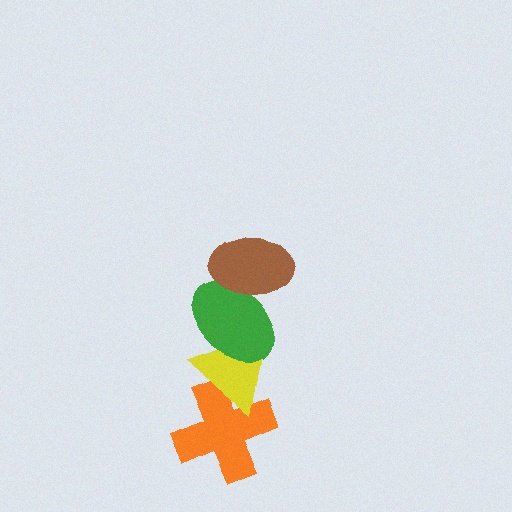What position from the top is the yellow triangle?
The yellow triangle is 3rd from the top.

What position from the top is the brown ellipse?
The brown ellipse is 1st from the top.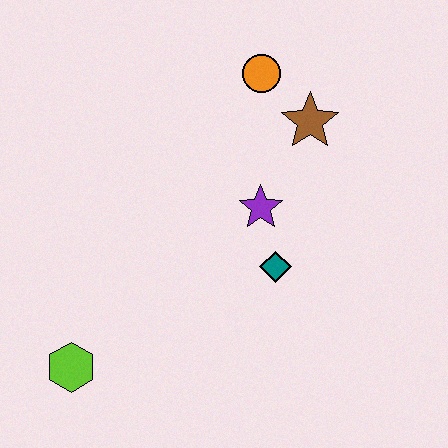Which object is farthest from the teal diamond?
The lime hexagon is farthest from the teal diamond.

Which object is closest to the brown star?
The orange circle is closest to the brown star.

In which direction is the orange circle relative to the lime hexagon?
The orange circle is above the lime hexagon.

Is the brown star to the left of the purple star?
No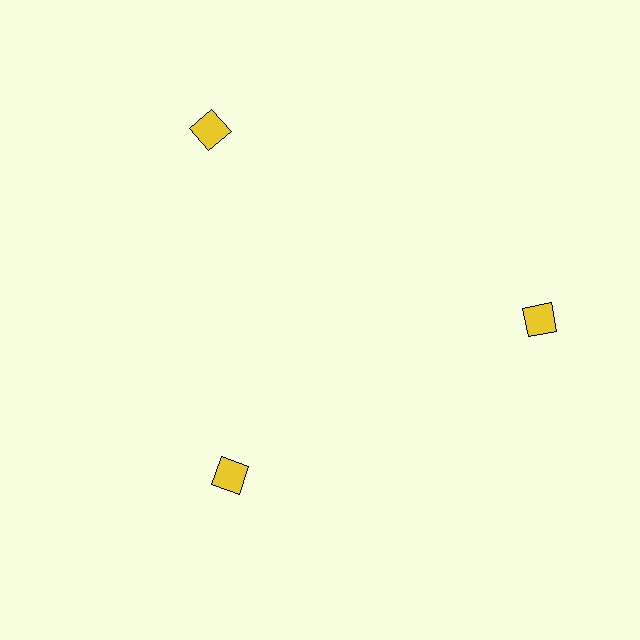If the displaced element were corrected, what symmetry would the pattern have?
It would have 3-fold rotational symmetry — the pattern would map onto itself every 120 degrees.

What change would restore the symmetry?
The symmetry would be restored by moving it outward, back onto the ring so that all 3 squares sit at equal angles and equal distance from the center.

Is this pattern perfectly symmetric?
No. The 3 yellow squares are arranged in a ring, but one element near the 7 o'clock position is pulled inward toward the center, breaking the 3-fold rotational symmetry.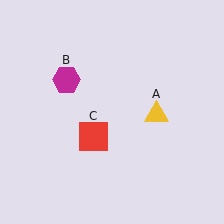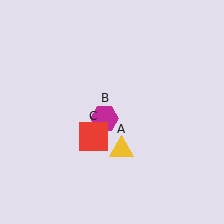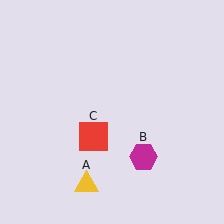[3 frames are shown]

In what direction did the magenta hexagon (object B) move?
The magenta hexagon (object B) moved down and to the right.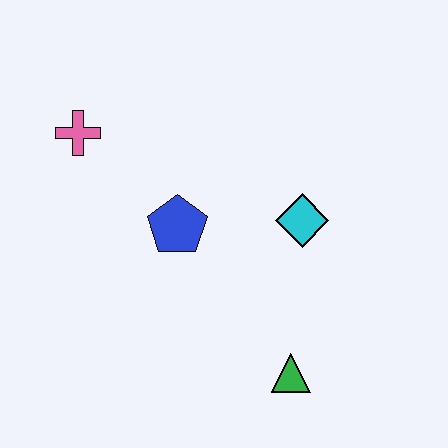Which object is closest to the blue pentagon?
The cyan diamond is closest to the blue pentagon.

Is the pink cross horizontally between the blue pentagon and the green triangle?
No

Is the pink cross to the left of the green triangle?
Yes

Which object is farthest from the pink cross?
The green triangle is farthest from the pink cross.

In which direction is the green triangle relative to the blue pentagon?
The green triangle is below the blue pentagon.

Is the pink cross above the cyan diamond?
Yes